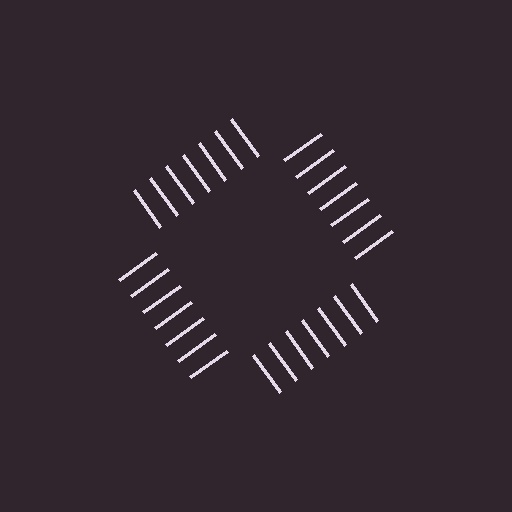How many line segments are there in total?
28 — 7 along each of the 4 edges.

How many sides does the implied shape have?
4 sides — the line-ends trace a square.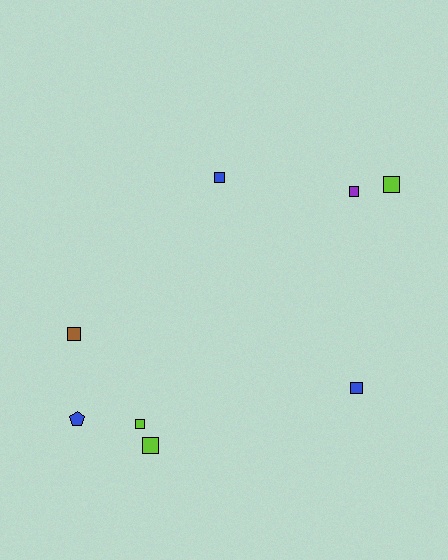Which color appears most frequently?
Blue, with 3 objects.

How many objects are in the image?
There are 8 objects.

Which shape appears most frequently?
Square, with 7 objects.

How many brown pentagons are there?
There are no brown pentagons.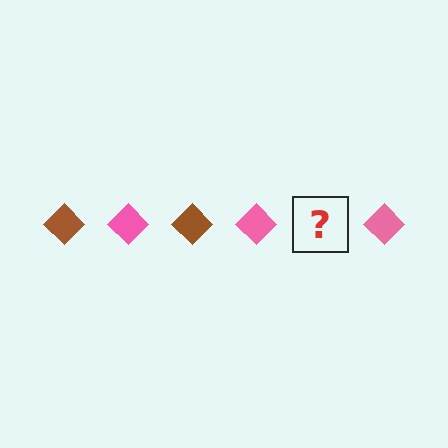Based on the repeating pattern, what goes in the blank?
The blank should be a brown diamond.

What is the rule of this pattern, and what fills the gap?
The rule is that the pattern cycles through brown, pink diamonds. The gap should be filled with a brown diamond.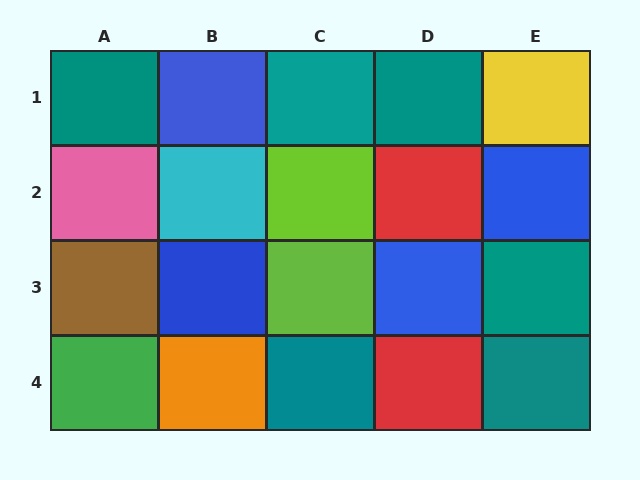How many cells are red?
2 cells are red.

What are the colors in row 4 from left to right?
Green, orange, teal, red, teal.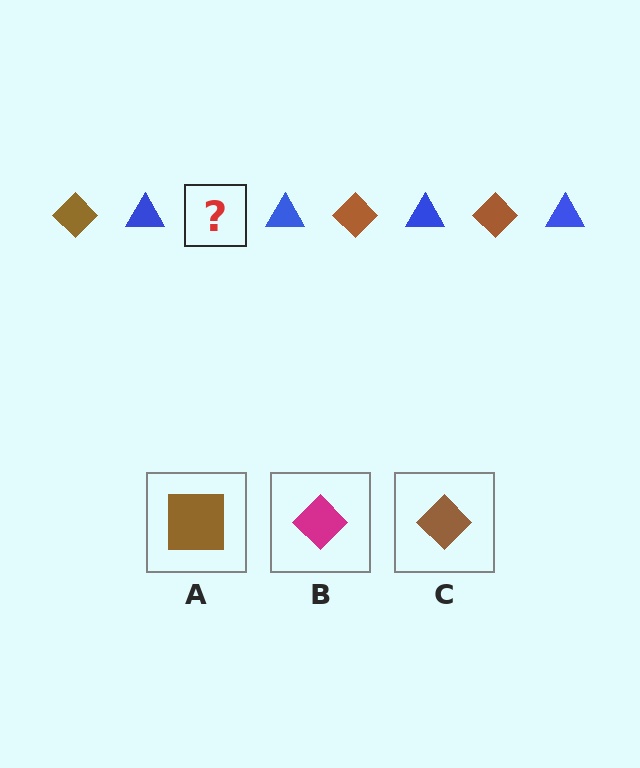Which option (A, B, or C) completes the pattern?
C.